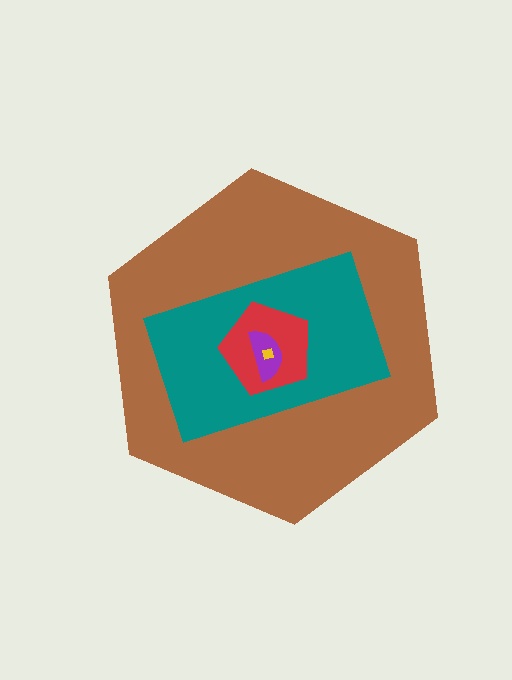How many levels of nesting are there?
5.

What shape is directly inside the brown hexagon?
The teal rectangle.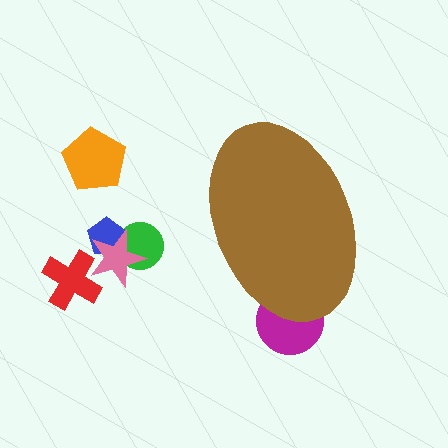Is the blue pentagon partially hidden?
No, the blue pentagon is fully visible.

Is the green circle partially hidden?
No, the green circle is fully visible.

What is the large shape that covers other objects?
A brown ellipse.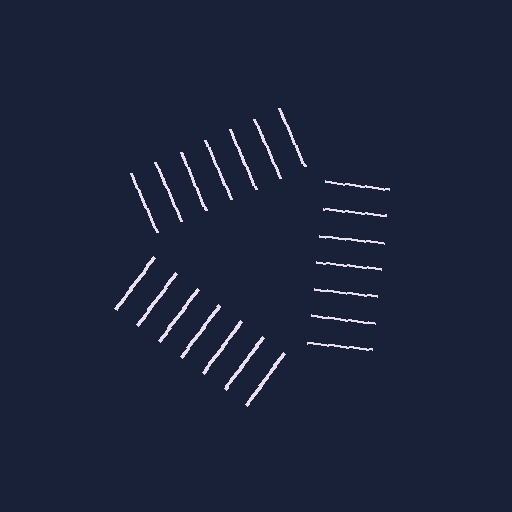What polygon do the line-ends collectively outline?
An illusory triangle — the line segments terminate on its edges but no continuous stroke is drawn.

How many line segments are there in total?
21 — 7 along each of the 3 edges.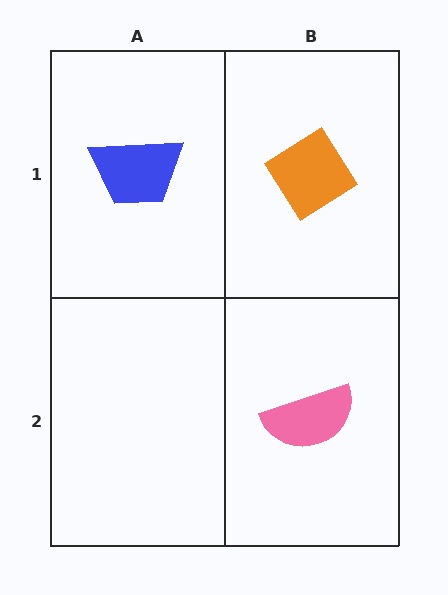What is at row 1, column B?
An orange diamond.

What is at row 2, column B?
A pink semicircle.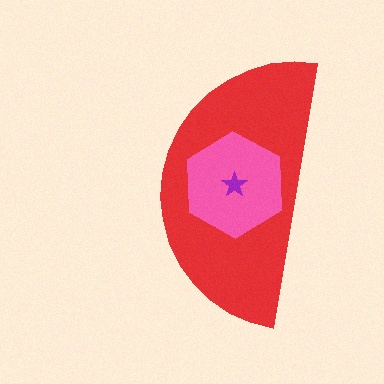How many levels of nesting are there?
3.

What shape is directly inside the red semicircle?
The pink hexagon.